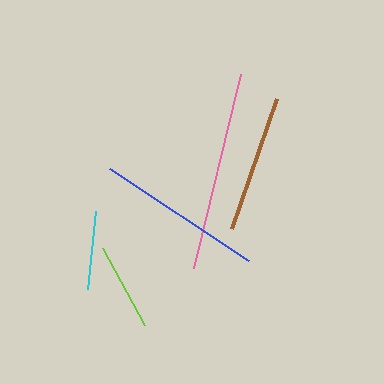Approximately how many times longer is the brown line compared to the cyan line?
The brown line is approximately 1.8 times the length of the cyan line.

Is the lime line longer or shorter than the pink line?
The pink line is longer than the lime line.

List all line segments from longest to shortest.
From longest to shortest: pink, blue, brown, lime, cyan.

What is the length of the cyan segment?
The cyan segment is approximately 79 pixels long.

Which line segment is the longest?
The pink line is the longest at approximately 199 pixels.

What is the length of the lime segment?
The lime segment is approximately 87 pixels long.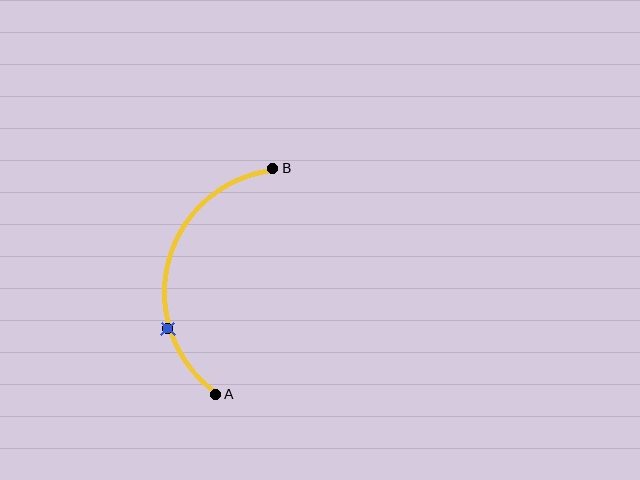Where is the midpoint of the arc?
The arc midpoint is the point on the curve farthest from the straight line joining A and B. It sits to the left of that line.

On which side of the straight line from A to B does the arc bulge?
The arc bulges to the left of the straight line connecting A and B.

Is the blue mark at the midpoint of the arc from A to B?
No. The blue mark lies on the arc but is closer to endpoint A. The arc midpoint would be at the point on the curve equidistant along the arc from both A and B.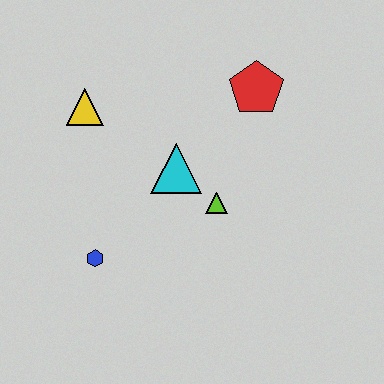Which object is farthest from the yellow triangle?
The red pentagon is farthest from the yellow triangle.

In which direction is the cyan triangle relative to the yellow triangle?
The cyan triangle is to the right of the yellow triangle.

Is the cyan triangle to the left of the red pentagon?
Yes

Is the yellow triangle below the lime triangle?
No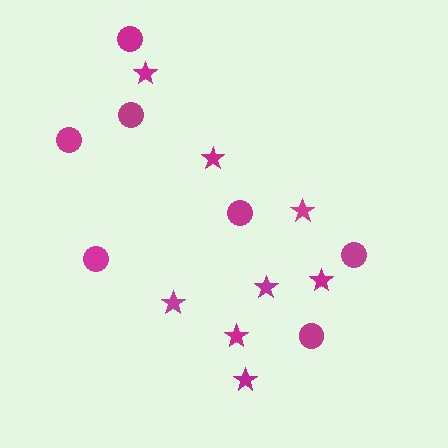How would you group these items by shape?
There are 2 groups: one group of stars (8) and one group of circles (7).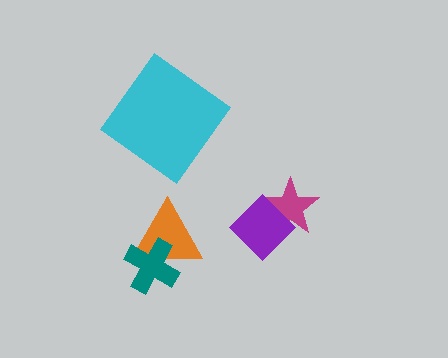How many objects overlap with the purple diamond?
1 object overlaps with the purple diamond.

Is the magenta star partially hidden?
Yes, it is partially covered by another shape.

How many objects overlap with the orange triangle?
1 object overlaps with the orange triangle.